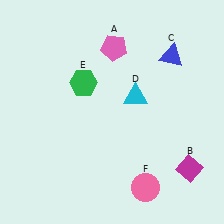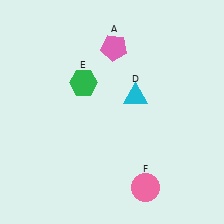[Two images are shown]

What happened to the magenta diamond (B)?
The magenta diamond (B) was removed in Image 2. It was in the bottom-right area of Image 1.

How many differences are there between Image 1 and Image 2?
There are 2 differences between the two images.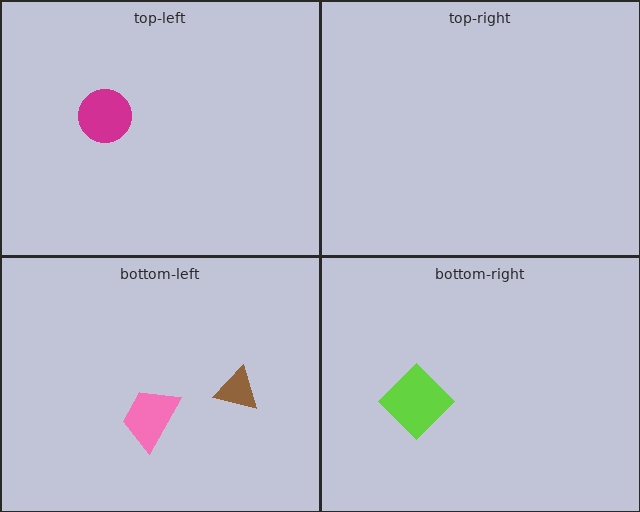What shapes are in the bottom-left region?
The brown triangle, the pink trapezoid.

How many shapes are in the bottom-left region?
2.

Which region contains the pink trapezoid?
The bottom-left region.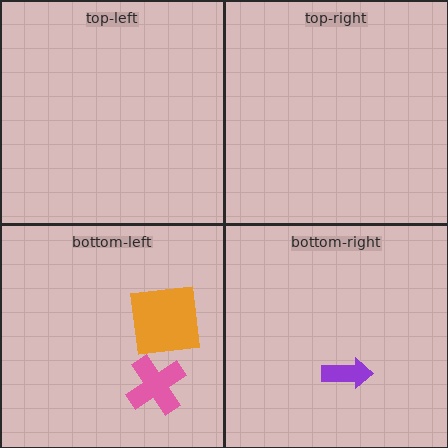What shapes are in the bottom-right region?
The purple arrow.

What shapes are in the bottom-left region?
The pink cross, the orange square.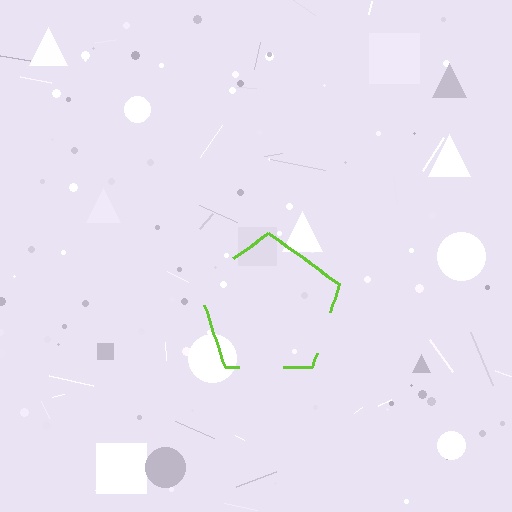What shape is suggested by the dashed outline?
The dashed outline suggests a pentagon.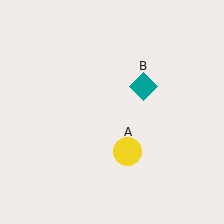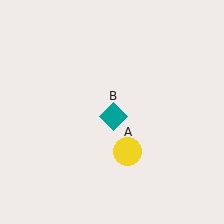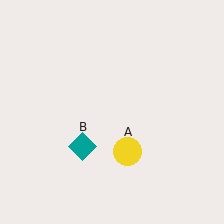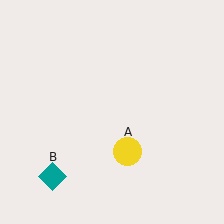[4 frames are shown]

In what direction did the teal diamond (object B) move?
The teal diamond (object B) moved down and to the left.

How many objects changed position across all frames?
1 object changed position: teal diamond (object B).